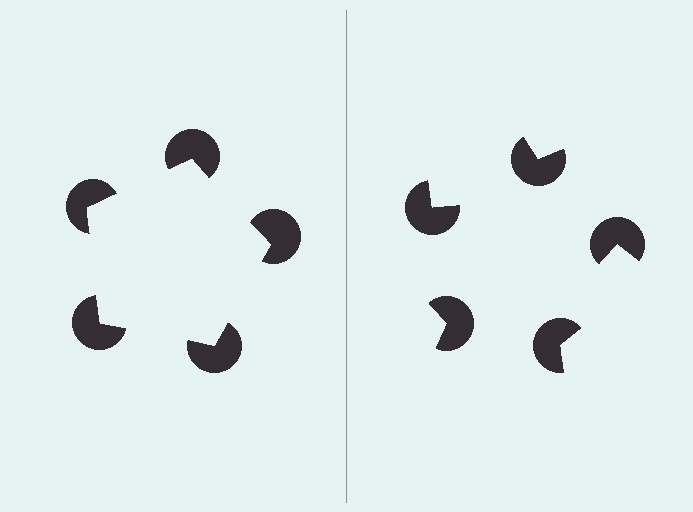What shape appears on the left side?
An illusory pentagon.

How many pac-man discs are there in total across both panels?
10 — 5 on each side.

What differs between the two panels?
The pac-man discs are positioned identically on both sides; only the wedge orientations differ. On the left they align to a pentagon; on the right they are misaligned.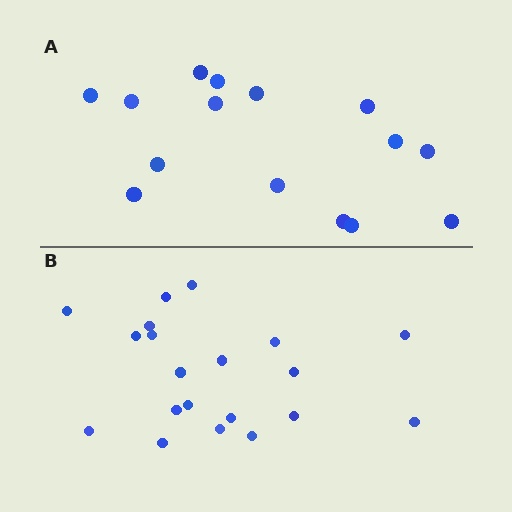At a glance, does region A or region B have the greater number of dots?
Region B (the bottom region) has more dots.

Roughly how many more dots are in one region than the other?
Region B has about 5 more dots than region A.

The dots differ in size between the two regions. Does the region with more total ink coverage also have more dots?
No. Region A has more total ink coverage because its dots are larger, but region B actually contains more individual dots. Total area can be misleading — the number of items is what matters here.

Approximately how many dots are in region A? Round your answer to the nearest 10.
About 20 dots. (The exact count is 15, which rounds to 20.)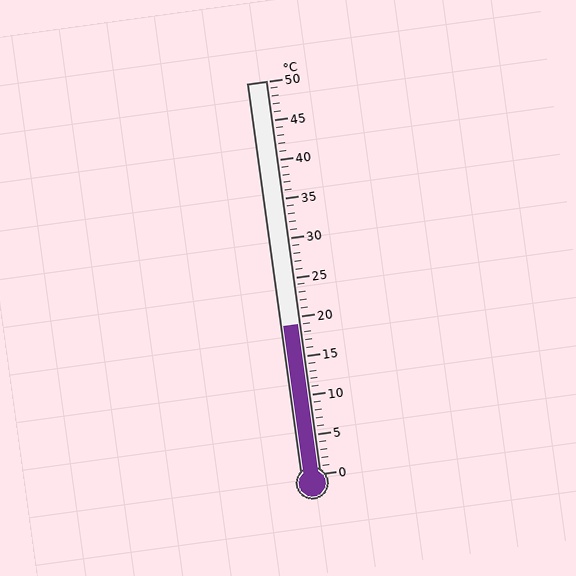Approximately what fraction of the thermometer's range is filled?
The thermometer is filled to approximately 40% of its range.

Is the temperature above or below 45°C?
The temperature is below 45°C.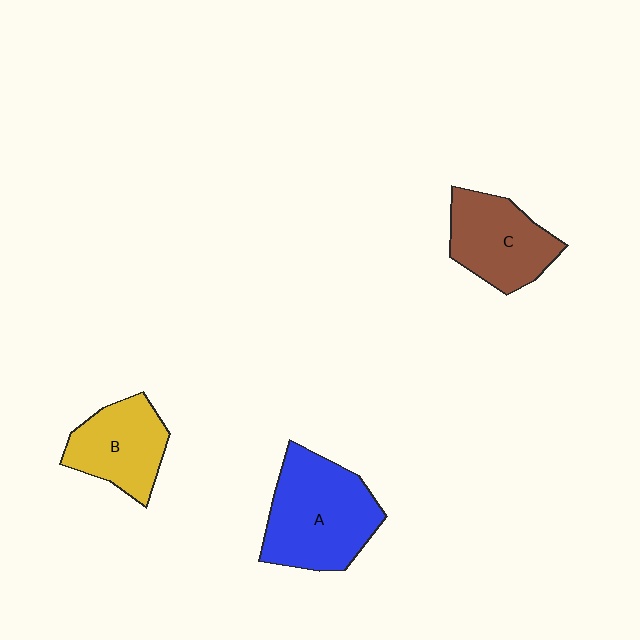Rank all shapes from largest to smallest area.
From largest to smallest: A (blue), C (brown), B (yellow).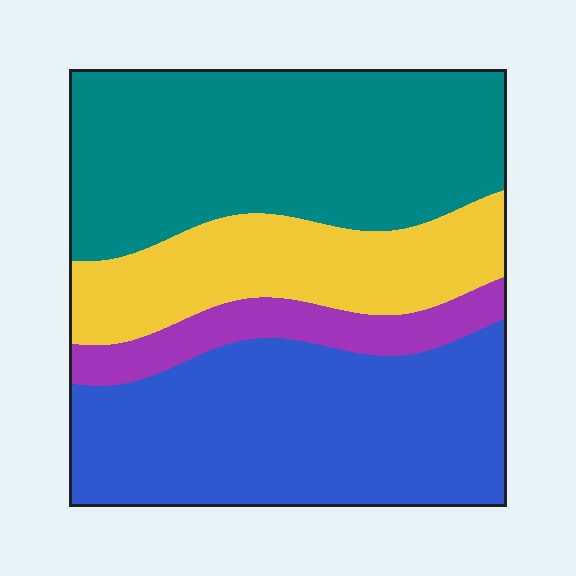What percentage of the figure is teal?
Teal covers around 35% of the figure.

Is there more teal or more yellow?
Teal.